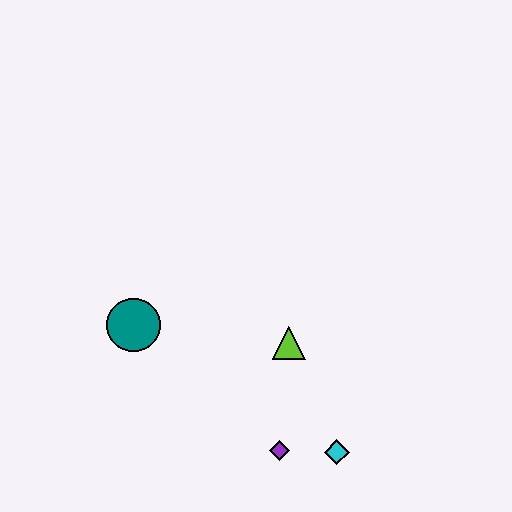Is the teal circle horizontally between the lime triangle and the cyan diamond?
No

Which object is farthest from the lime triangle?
The teal circle is farthest from the lime triangle.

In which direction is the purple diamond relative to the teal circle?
The purple diamond is to the right of the teal circle.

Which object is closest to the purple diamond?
The cyan diamond is closest to the purple diamond.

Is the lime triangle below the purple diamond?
No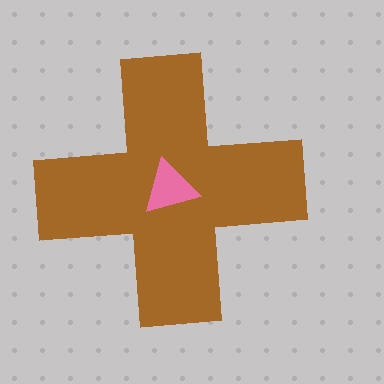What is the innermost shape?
The pink triangle.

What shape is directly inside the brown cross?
The pink triangle.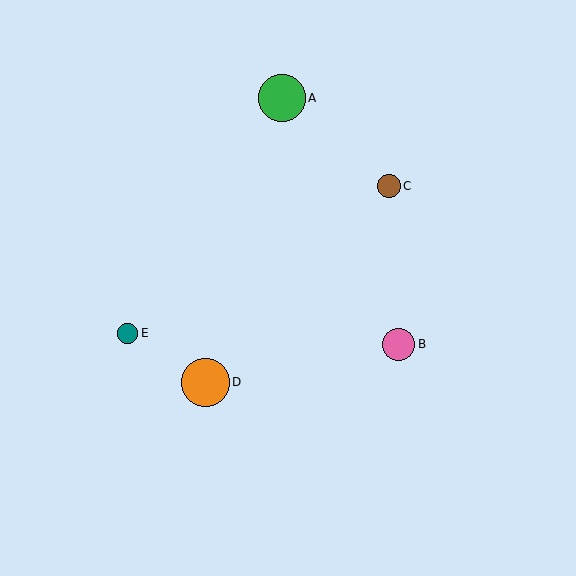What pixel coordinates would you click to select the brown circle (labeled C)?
Click at (389, 186) to select the brown circle C.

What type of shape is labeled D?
Shape D is an orange circle.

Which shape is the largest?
The orange circle (labeled D) is the largest.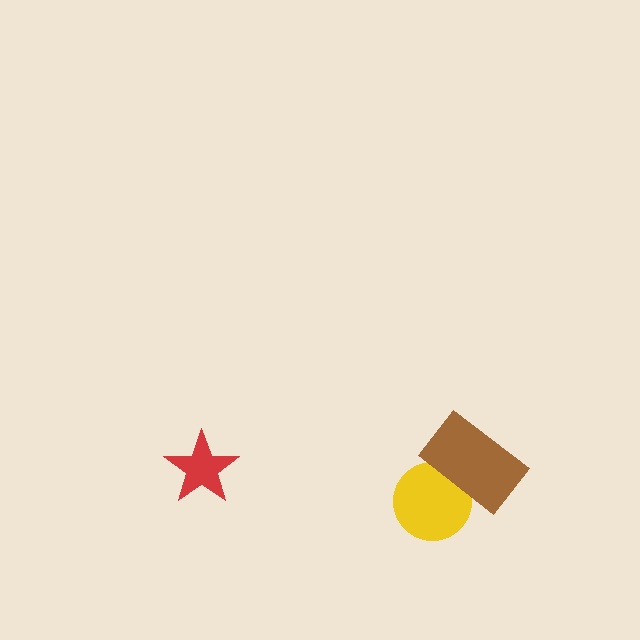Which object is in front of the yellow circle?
The brown rectangle is in front of the yellow circle.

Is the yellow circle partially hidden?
Yes, it is partially covered by another shape.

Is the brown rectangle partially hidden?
No, no other shape covers it.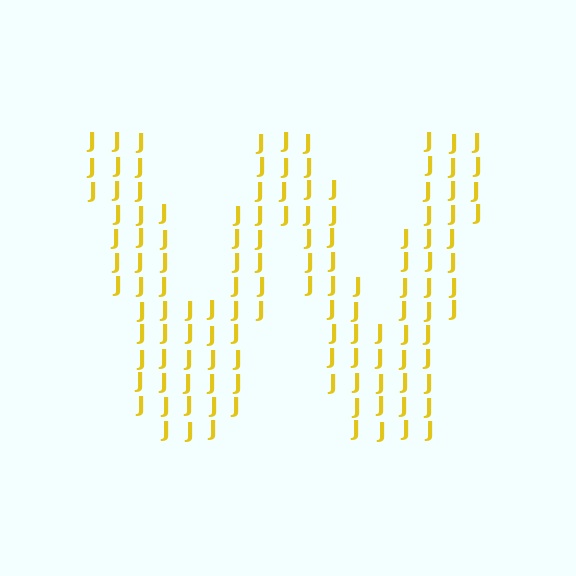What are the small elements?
The small elements are letter J's.